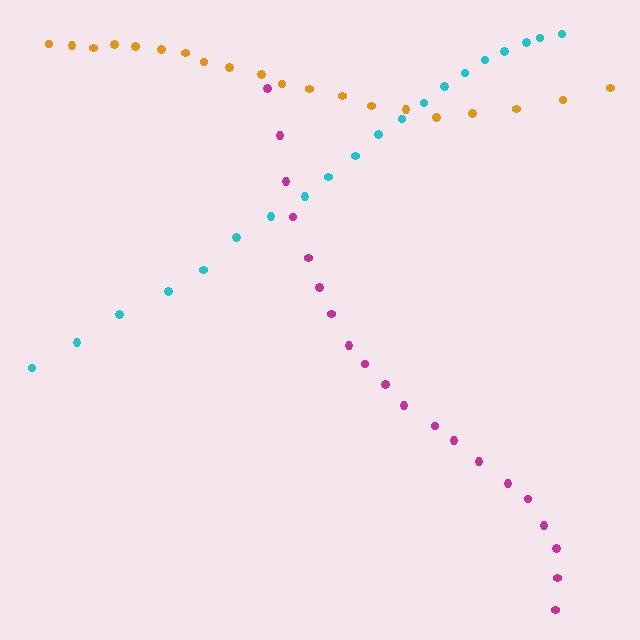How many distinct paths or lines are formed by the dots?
There are 3 distinct paths.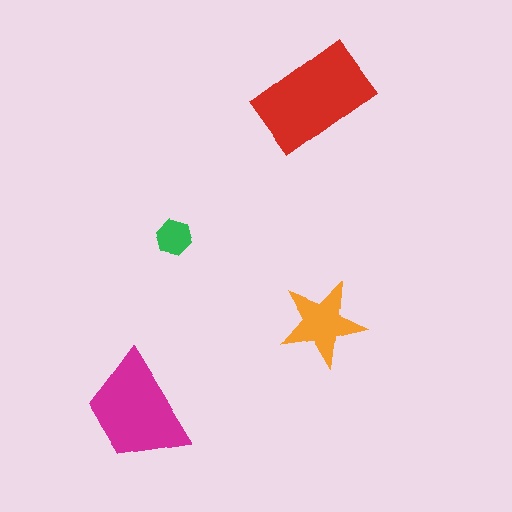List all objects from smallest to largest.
The green hexagon, the orange star, the magenta trapezoid, the red rectangle.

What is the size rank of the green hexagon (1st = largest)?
4th.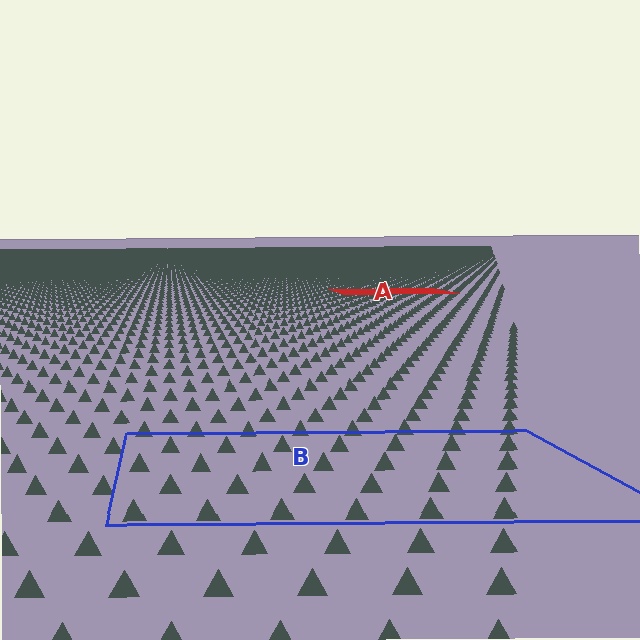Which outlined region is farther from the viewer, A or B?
Region A is farther from the viewer — the texture elements inside it appear smaller and more densely packed.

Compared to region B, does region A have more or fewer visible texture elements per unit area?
Region A has more texture elements per unit area — they are packed more densely because it is farther away.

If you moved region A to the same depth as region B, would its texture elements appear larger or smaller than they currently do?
They would appear larger. At a closer depth, the same texture elements are projected at a bigger on-screen size.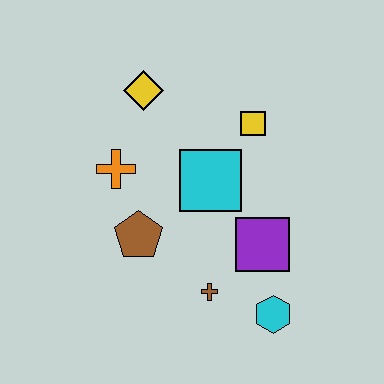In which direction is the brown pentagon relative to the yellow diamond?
The brown pentagon is below the yellow diamond.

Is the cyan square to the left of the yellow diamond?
No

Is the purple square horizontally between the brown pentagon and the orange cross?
No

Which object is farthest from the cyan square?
The cyan hexagon is farthest from the cyan square.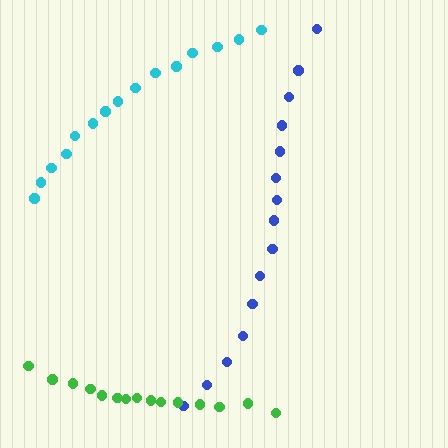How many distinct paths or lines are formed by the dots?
There are 3 distinct paths.